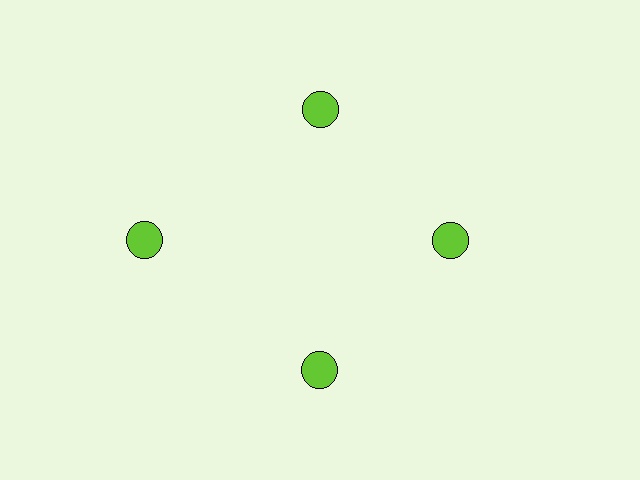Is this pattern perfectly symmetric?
No. The 4 lime circles are arranged in a ring, but one element near the 9 o'clock position is pushed outward from the center, breaking the 4-fold rotational symmetry.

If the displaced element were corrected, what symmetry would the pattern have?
It would have 4-fold rotational symmetry — the pattern would map onto itself every 90 degrees.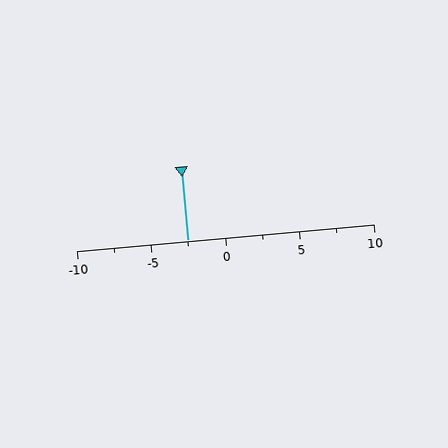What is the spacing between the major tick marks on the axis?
The major ticks are spaced 5 apart.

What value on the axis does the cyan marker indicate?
The marker indicates approximately -2.5.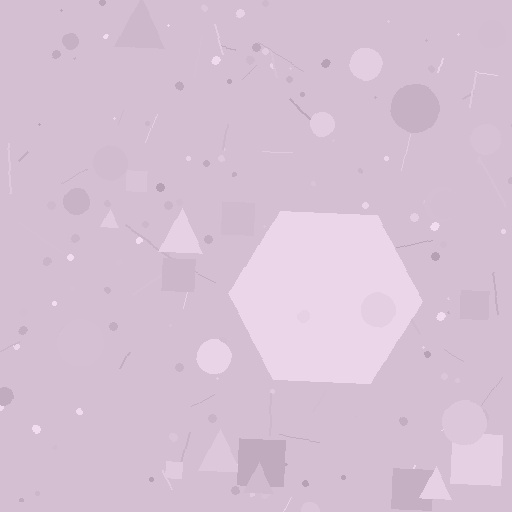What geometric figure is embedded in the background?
A hexagon is embedded in the background.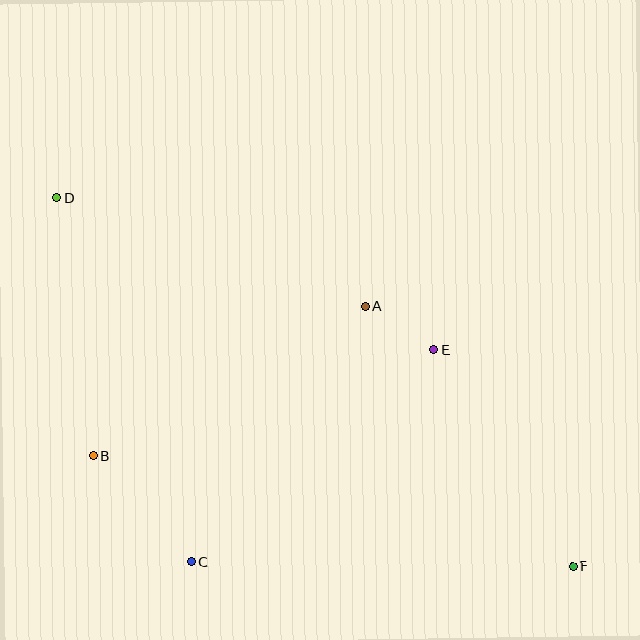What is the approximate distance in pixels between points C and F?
The distance between C and F is approximately 381 pixels.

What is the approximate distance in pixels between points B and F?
The distance between B and F is approximately 492 pixels.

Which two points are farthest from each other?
Points D and F are farthest from each other.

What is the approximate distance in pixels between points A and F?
The distance between A and F is approximately 333 pixels.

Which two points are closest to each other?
Points A and E are closest to each other.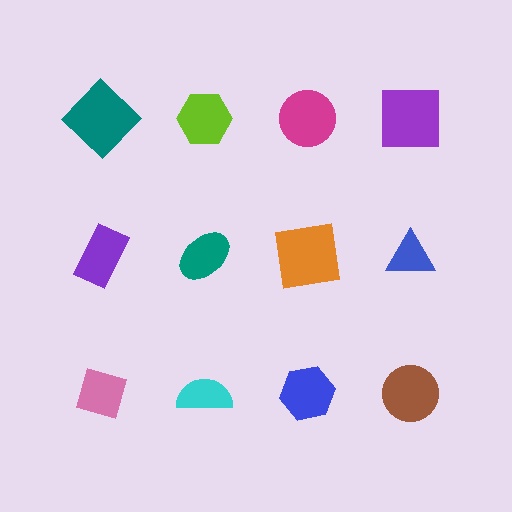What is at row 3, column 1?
A pink diamond.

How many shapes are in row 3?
4 shapes.